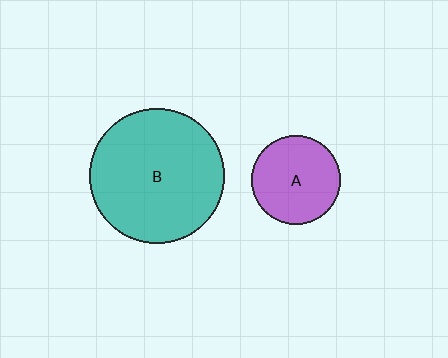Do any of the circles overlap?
No, none of the circles overlap.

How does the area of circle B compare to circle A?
Approximately 2.3 times.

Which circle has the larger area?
Circle B (teal).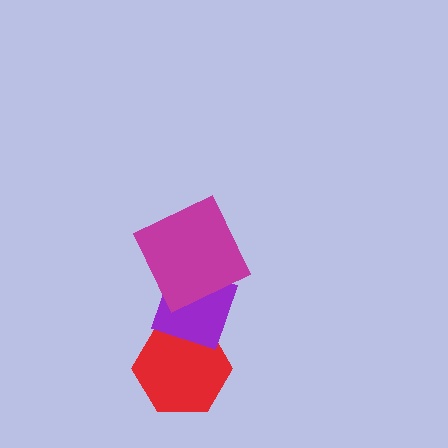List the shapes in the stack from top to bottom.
From top to bottom: the magenta square, the purple diamond, the red hexagon.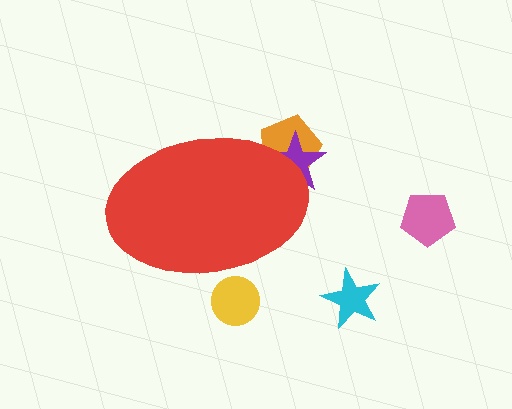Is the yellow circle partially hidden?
Yes, the yellow circle is partially hidden behind the red ellipse.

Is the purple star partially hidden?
Yes, the purple star is partially hidden behind the red ellipse.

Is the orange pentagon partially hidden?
Yes, the orange pentagon is partially hidden behind the red ellipse.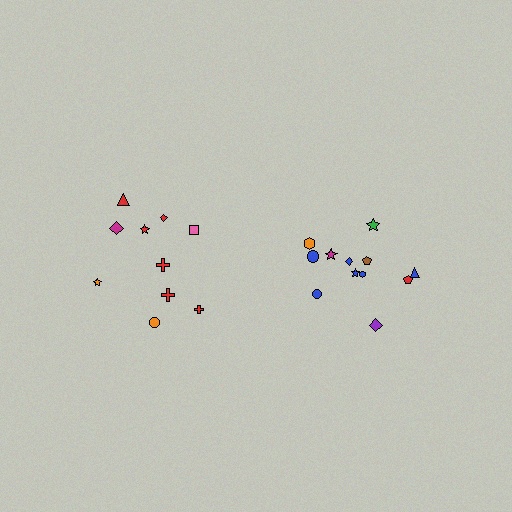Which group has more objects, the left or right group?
The right group.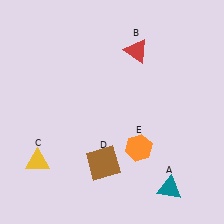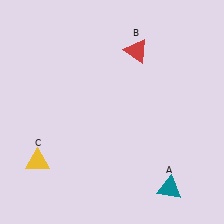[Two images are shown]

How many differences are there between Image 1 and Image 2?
There are 2 differences between the two images.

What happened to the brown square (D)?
The brown square (D) was removed in Image 2. It was in the bottom-left area of Image 1.